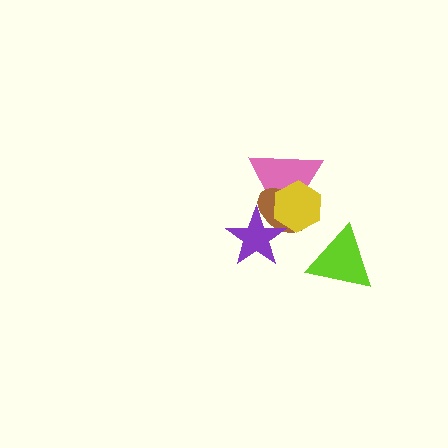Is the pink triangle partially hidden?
Yes, it is partially covered by another shape.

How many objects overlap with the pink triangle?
3 objects overlap with the pink triangle.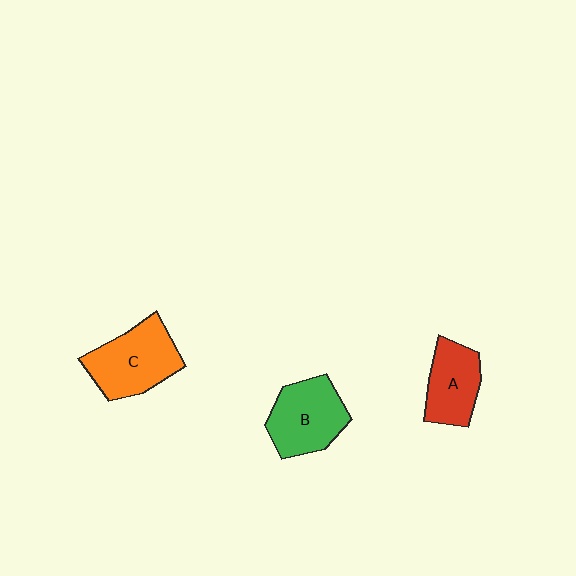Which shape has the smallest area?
Shape A (red).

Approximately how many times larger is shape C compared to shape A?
Approximately 1.3 times.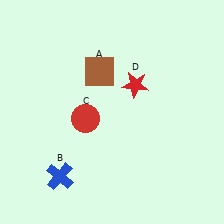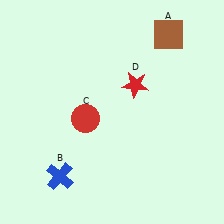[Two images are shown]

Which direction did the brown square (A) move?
The brown square (A) moved right.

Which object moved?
The brown square (A) moved right.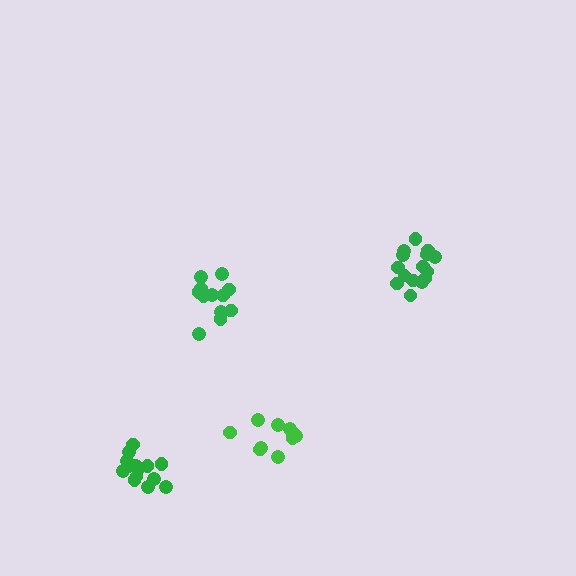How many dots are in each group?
Group 1: 12 dots, Group 2: 10 dots, Group 3: 15 dots, Group 4: 16 dots (53 total).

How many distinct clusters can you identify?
There are 4 distinct clusters.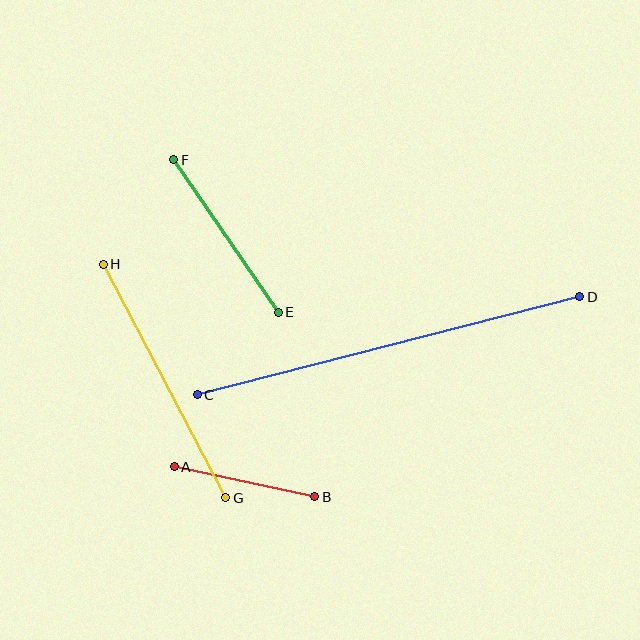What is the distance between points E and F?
The distance is approximately 185 pixels.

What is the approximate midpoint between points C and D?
The midpoint is at approximately (388, 346) pixels.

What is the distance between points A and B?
The distance is approximately 143 pixels.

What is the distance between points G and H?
The distance is approximately 263 pixels.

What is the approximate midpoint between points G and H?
The midpoint is at approximately (164, 381) pixels.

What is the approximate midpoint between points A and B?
The midpoint is at approximately (244, 482) pixels.